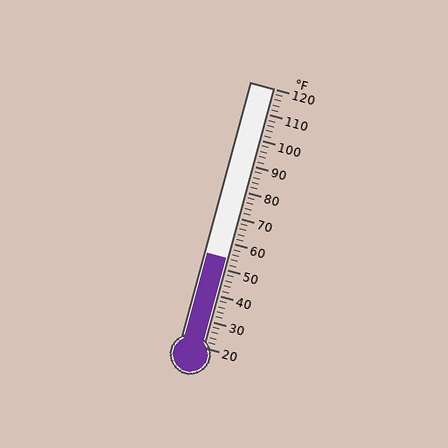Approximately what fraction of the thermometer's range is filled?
The thermometer is filled to approximately 35% of its range.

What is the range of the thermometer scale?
The thermometer scale ranges from 20°F to 120°F.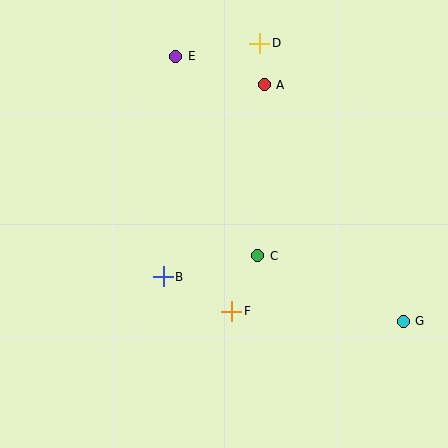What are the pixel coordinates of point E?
Point E is at (176, 56).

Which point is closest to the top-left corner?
Point E is closest to the top-left corner.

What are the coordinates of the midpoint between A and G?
The midpoint between A and G is at (334, 203).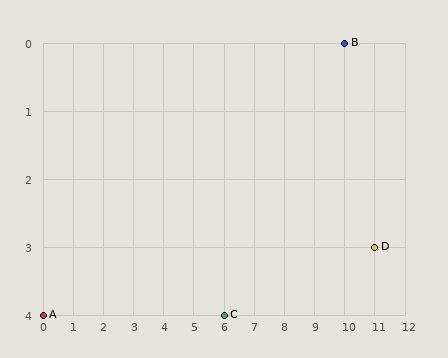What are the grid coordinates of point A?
Point A is at grid coordinates (0, 4).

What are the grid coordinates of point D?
Point D is at grid coordinates (11, 3).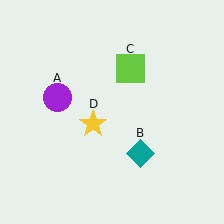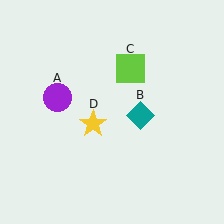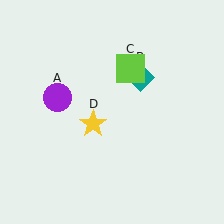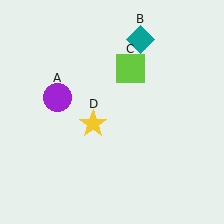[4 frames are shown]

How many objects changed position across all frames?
1 object changed position: teal diamond (object B).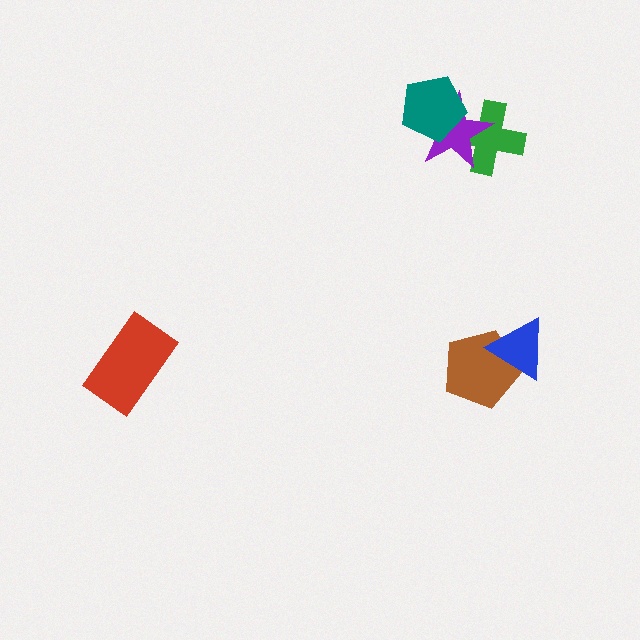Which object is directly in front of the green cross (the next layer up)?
The purple star is directly in front of the green cross.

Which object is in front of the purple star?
The teal pentagon is in front of the purple star.